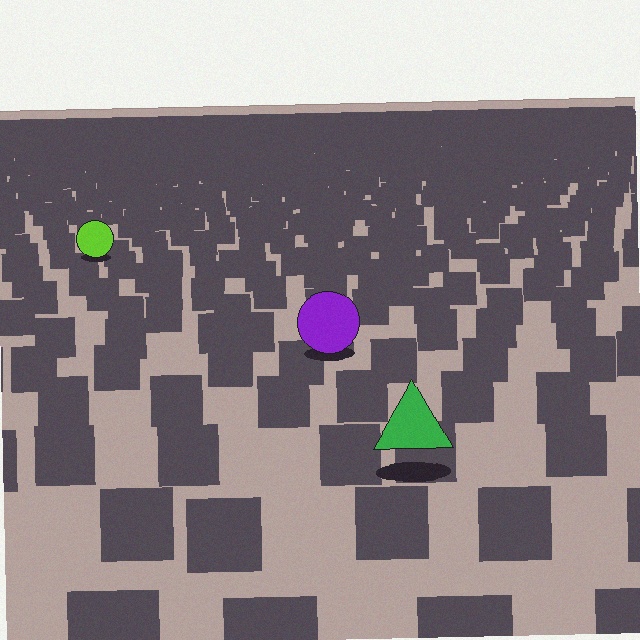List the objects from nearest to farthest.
From nearest to farthest: the green triangle, the purple circle, the lime circle.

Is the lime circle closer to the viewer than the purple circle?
No. The purple circle is closer — you can tell from the texture gradient: the ground texture is coarser near it.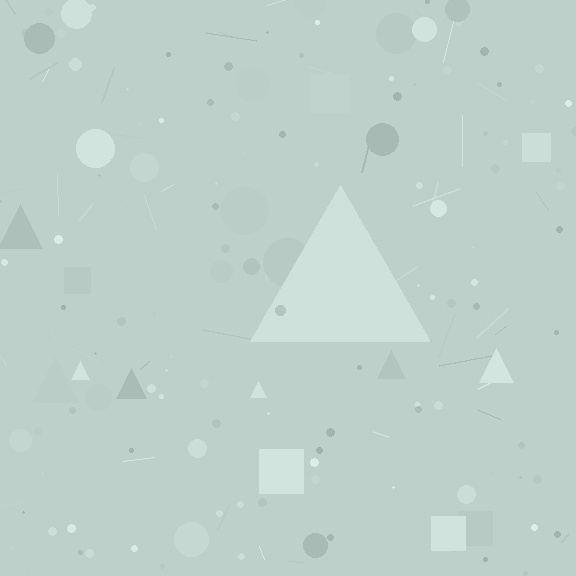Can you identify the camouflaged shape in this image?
The camouflaged shape is a triangle.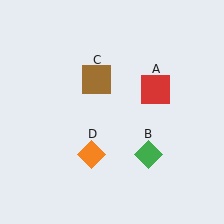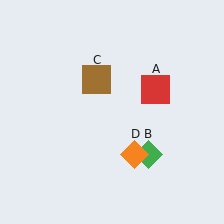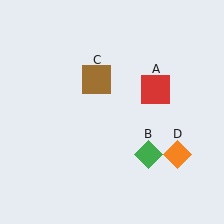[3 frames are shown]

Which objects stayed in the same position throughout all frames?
Red square (object A) and green diamond (object B) and brown square (object C) remained stationary.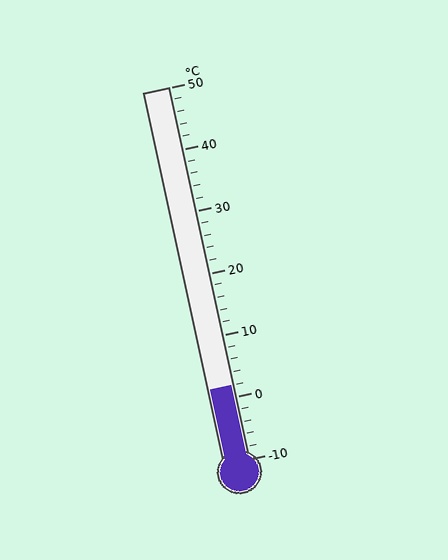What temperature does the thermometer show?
The thermometer shows approximately 2°C.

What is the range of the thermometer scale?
The thermometer scale ranges from -10°C to 50°C.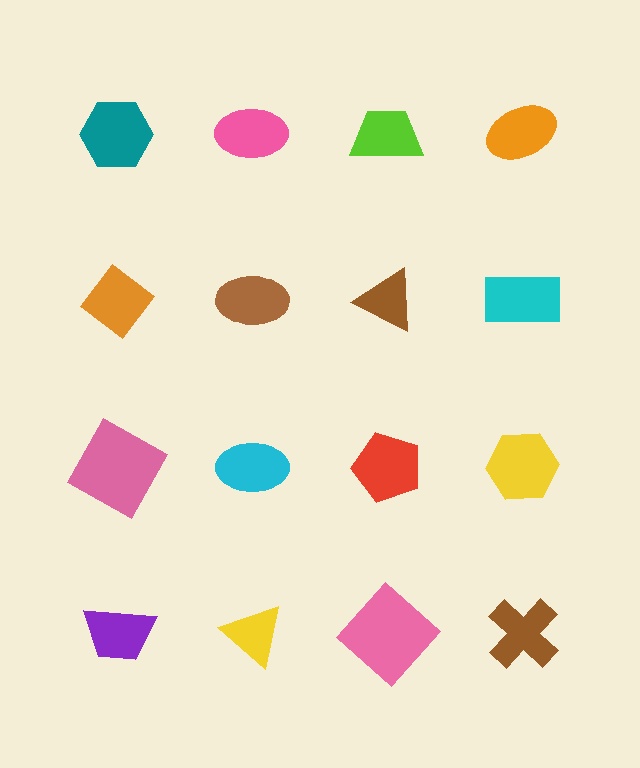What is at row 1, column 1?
A teal hexagon.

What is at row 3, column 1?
A pink square.